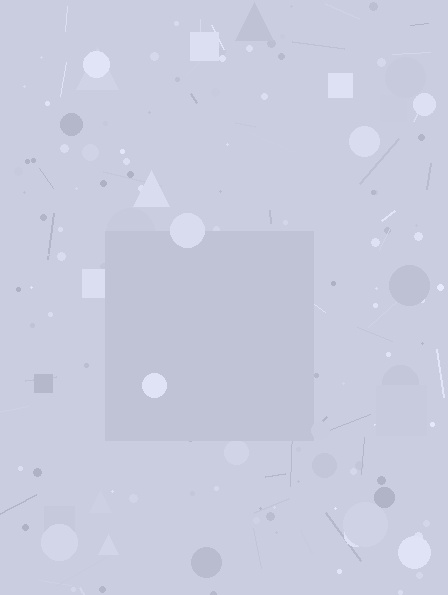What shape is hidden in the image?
A square is hidden in the image.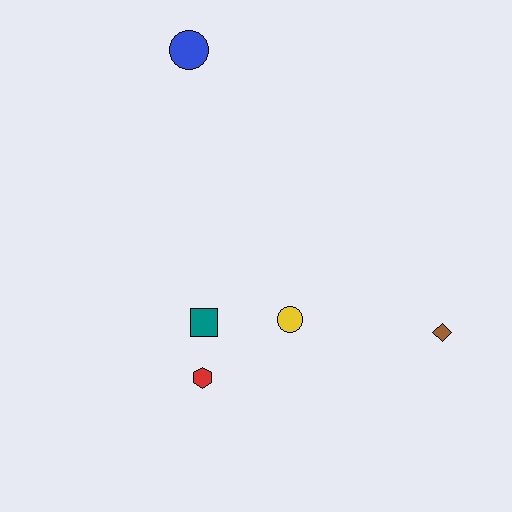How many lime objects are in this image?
There are no lime objects.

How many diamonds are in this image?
There is 1 diamond.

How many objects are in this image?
There are 5 objects.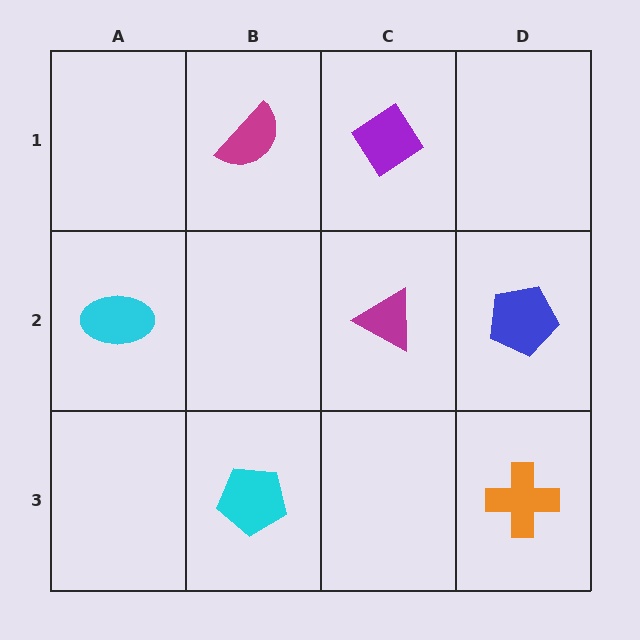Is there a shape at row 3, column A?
No, that cell is empty.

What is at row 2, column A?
A cyan ellipse.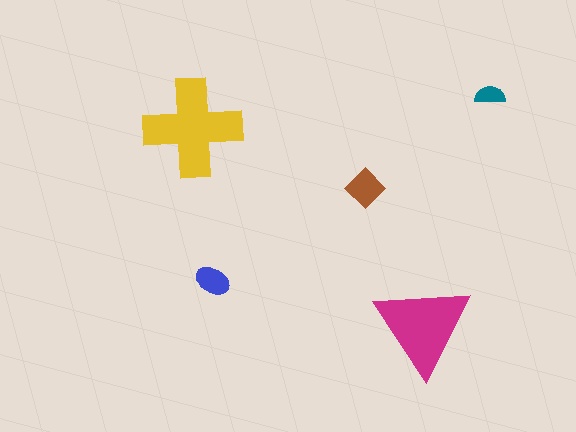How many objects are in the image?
There are 5 objects in the image.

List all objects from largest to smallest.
The yellow cross, the magenta triangle, the brown diamond, the blue ellipse, the teal semicircle.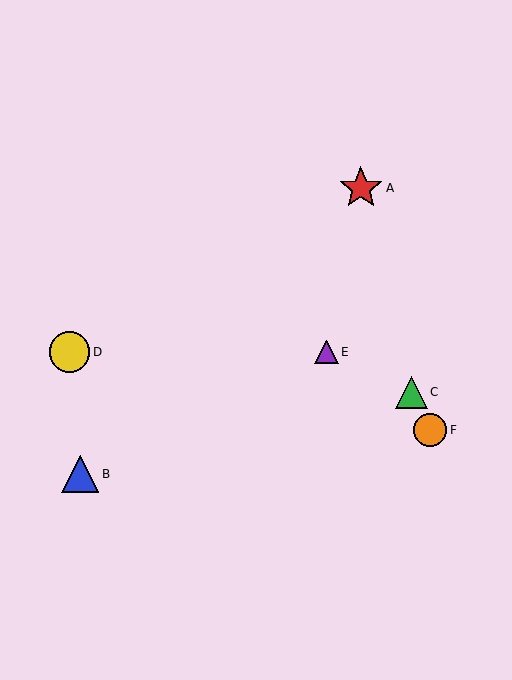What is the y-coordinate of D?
Object D is at y≈352.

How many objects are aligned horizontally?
2 objects (D, E) are aligned horizontally.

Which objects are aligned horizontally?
Objects D, E are aligned horizontally.